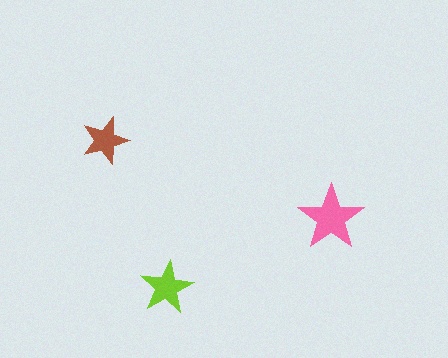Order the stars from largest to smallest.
the pink one, the lime one, the brown one.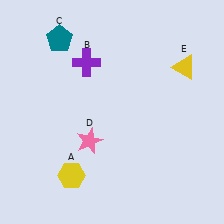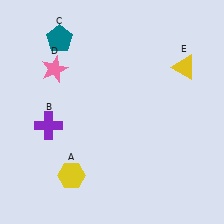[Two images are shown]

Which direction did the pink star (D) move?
The pink star (D) moved up.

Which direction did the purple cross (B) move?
The purple cross (B) moved down.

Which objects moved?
The objects that moved are: the purple cross (B), the pink star (D).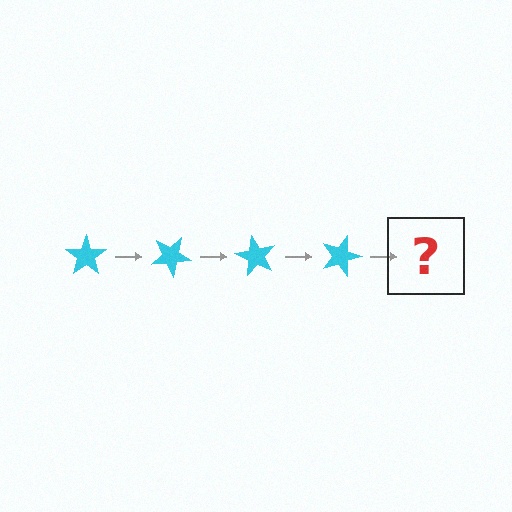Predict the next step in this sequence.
The next step is a cyan star rotated 120 degrees.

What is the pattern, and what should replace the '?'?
The pattern is that the star rotates 30 degrees each step. The '?' should be a cyan star rotated 120 degrees.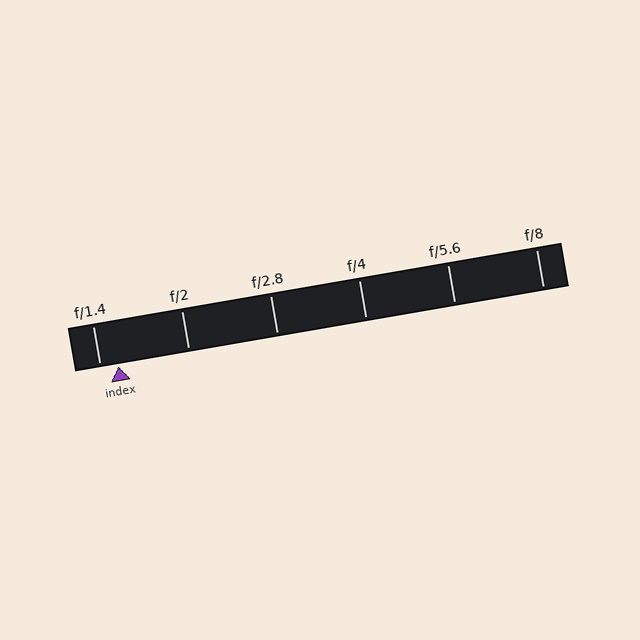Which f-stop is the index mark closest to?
The index mark is closest to f/1.4.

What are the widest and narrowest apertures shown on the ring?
The widest aperture shown is f/1.4 and the narrowest is f/8.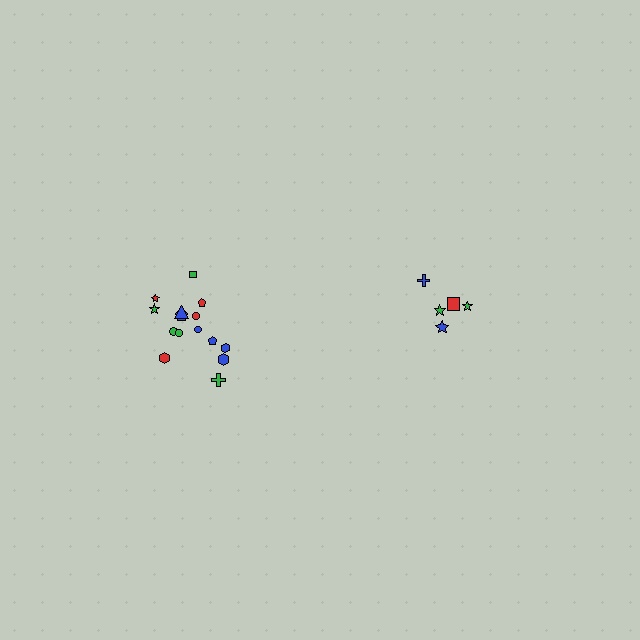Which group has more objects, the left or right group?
The left group.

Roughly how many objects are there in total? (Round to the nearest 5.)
Roughly 20 objects in total.